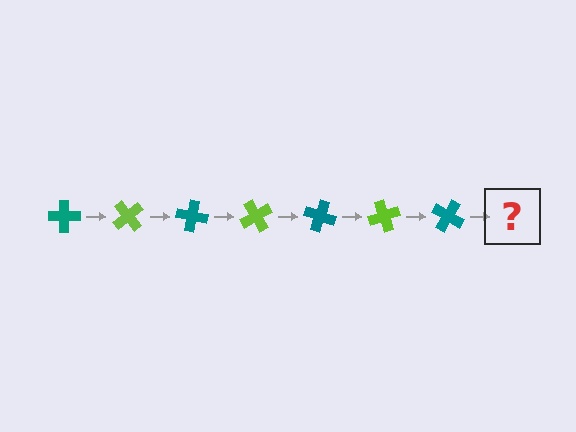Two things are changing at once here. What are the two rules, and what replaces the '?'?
The two rules are that it rotates 50 degrees each step and the color cycles through teal and lime. The '?' should be a lime cross, rotated 350 degrees from the start.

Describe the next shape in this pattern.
It should be a lime cross, rotated 350 degrees from the start.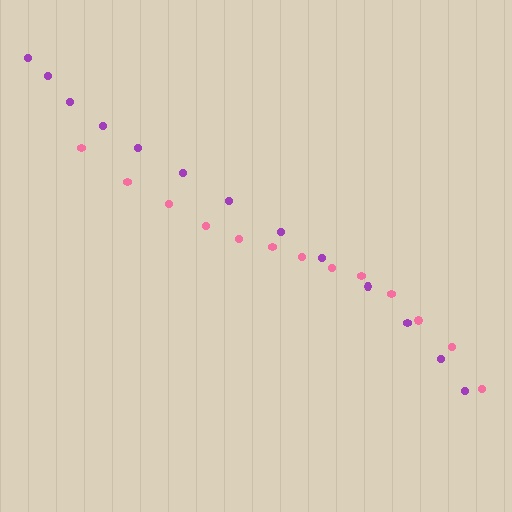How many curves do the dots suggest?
There are 2 distinct paths.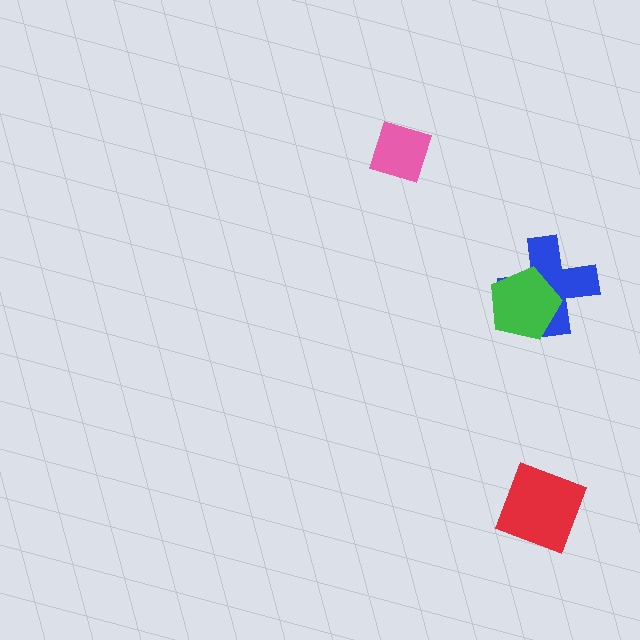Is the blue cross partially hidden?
Yes, it is partially covered by another shape.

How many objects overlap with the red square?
0 objects overlap with the red square.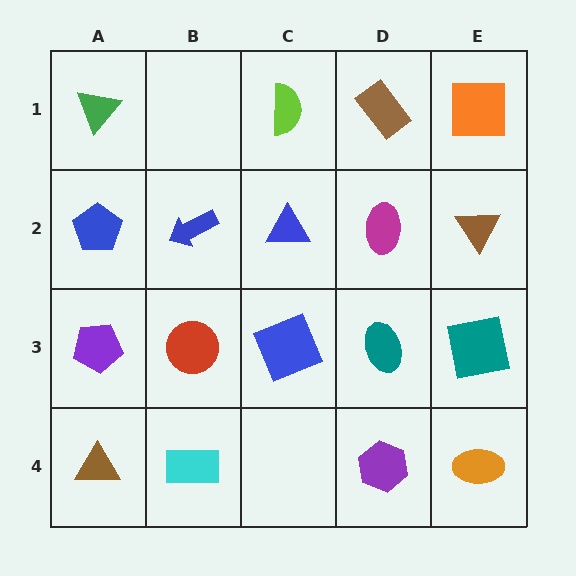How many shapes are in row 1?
4 shapes.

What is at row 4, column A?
A brown triangle.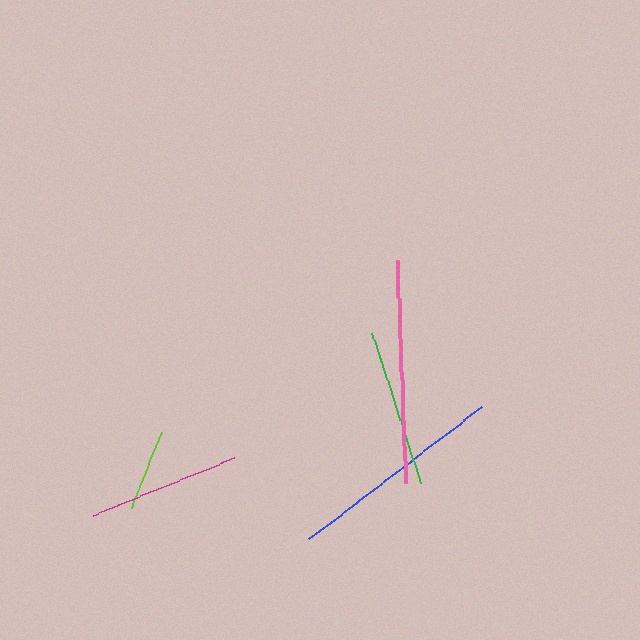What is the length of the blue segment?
The blue segment is approximately 218 pixels long.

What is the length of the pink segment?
The pink segment is approximately 223 pixels long.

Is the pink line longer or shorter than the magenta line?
The pink line is longer than the magenta line.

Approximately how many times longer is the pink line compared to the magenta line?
The pink line is approximately 1.5 times the length of the magenta line.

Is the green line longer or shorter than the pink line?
The pink line is longer than the green line.